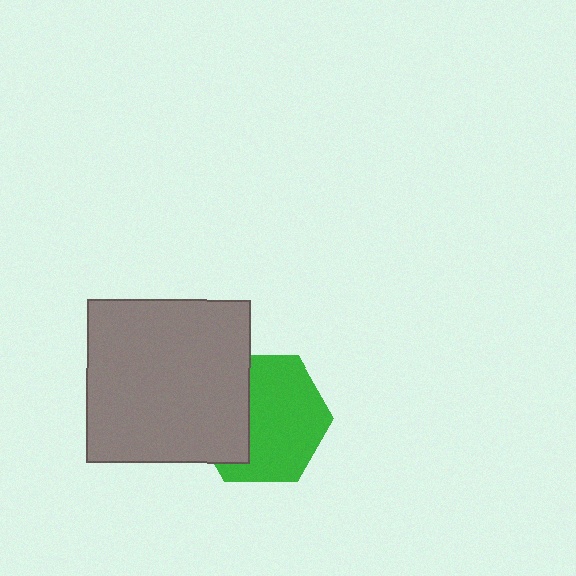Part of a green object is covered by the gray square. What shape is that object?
It is a hexagon.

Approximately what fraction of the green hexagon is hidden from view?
Roughly 36% of the green hexagon is hidden behind the gray square.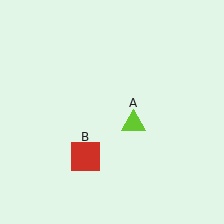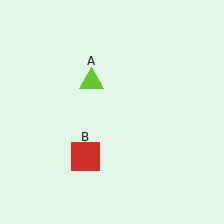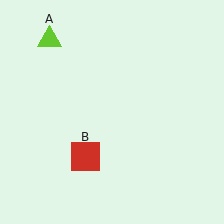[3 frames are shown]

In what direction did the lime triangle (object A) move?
The lime triangle (object A) moved up and to the left.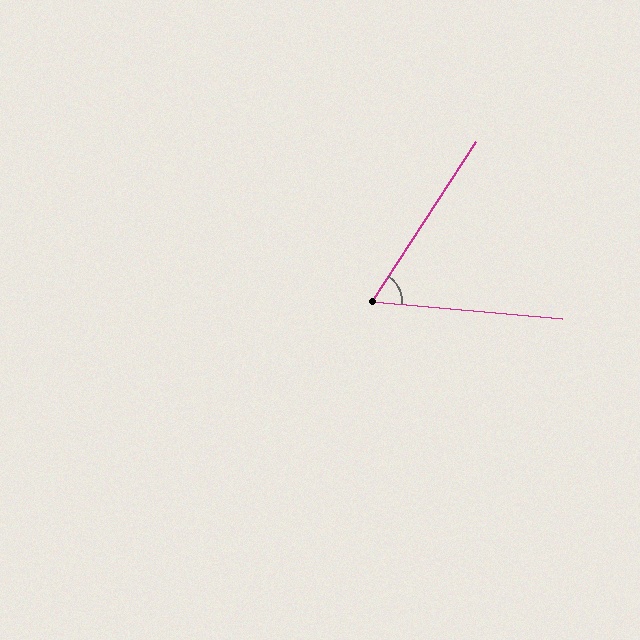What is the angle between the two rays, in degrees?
Approximately 62 degrees.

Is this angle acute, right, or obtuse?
It is acute.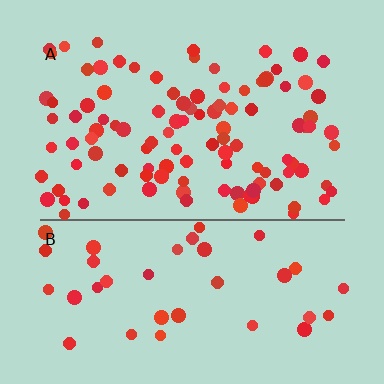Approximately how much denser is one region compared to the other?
Approximately 2.6× — region A over region B.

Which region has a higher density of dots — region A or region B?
A (the top).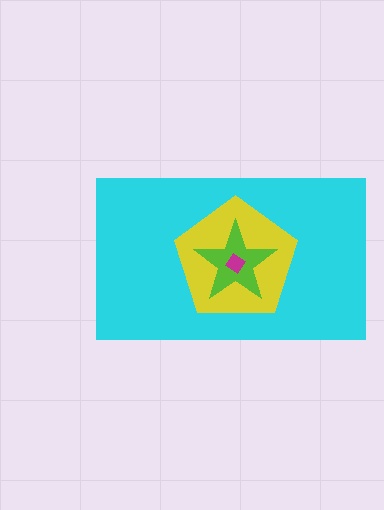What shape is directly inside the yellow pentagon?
The lime star.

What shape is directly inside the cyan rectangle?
The yellow pentagon.